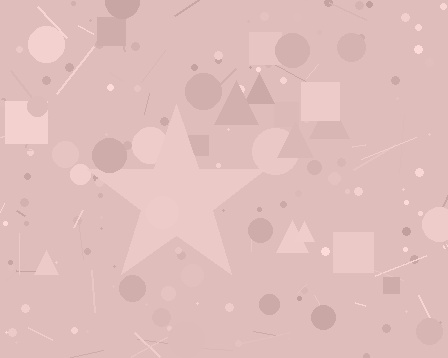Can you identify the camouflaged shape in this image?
The camouflaged shape is a star.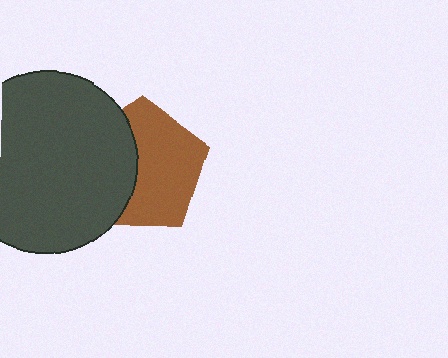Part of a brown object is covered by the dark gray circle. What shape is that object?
It is a pentagon.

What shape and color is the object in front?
The object in front is a dark gray circle.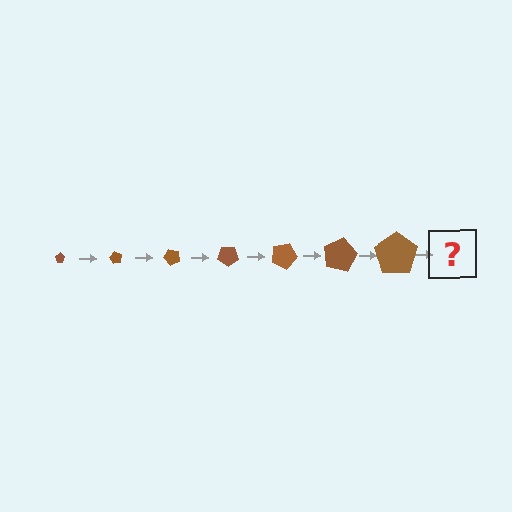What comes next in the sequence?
The next element should be a pentagon, larger than the previous one and rotated 420 degrees from the start.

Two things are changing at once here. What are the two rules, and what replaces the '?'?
The two rules are that the pentagon grows larger each step and it rotates 60 degrees each step. The '?' should be a pentagon, larger than the previous one and rotated 420 degrees from the start.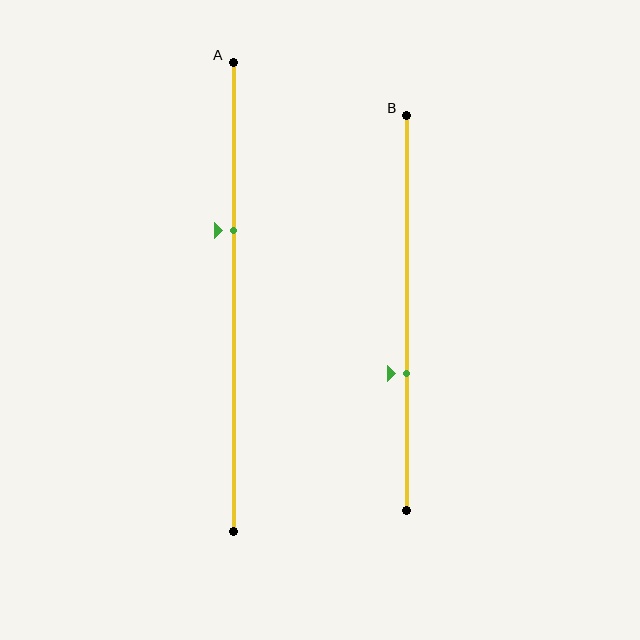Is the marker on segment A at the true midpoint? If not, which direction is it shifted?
No, the marker on segment A is shifted upward by about 14% of the segment length.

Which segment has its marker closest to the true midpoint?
Segment A has its marker closest to the true midpoint.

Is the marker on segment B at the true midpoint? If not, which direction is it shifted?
No, the marker on segment B is shifted downward by about 15% of the segment length.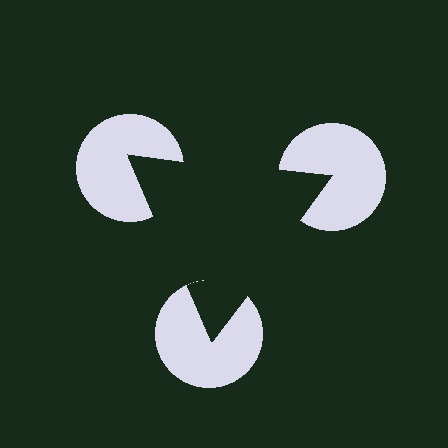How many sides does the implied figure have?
3 sides.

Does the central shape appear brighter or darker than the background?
It typically appears slightly darker than the background, even though no actual brightness change is drawn.